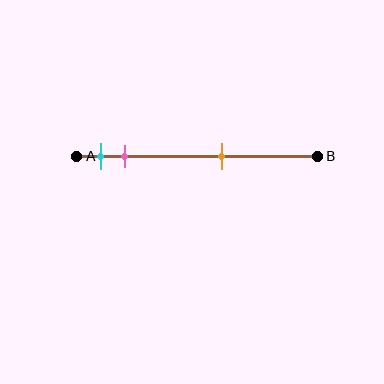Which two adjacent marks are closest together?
The cyan and pink marks are the closest adjacent pair.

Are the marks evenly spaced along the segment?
No, the marks are not evenly spaced.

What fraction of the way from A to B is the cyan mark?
The cyan mark is approximately 10% (0.1) of the way from A to B.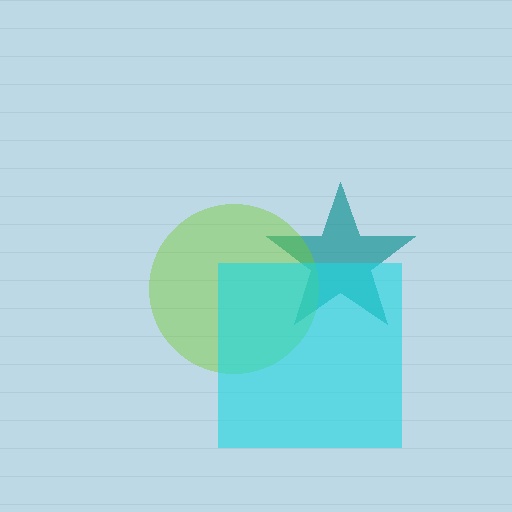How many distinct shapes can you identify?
There are 3 distinct shapes: a teal star, a lime circle, a cyan square.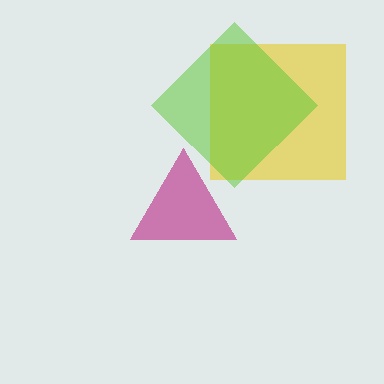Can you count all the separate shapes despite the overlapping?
Yes, there are 3 separate shapes.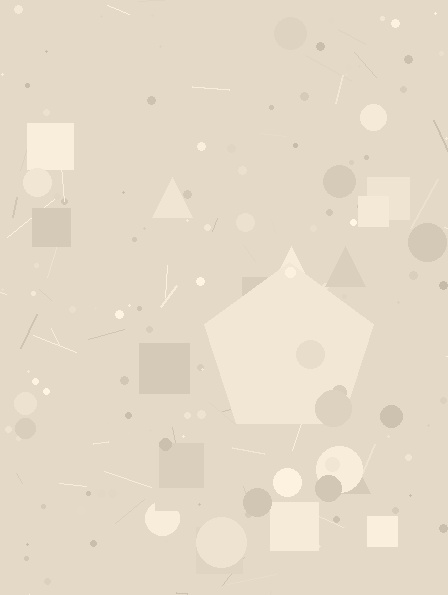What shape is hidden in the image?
A pentagon is hidden in the image.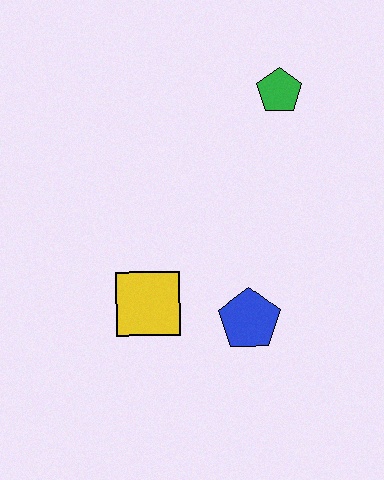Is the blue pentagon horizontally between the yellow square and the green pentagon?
Yes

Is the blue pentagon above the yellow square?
No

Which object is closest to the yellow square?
The blue pentagon is closest to the yellow square.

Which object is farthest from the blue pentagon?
The green pentagon is farthest from the blue pentagon.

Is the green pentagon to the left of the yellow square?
No